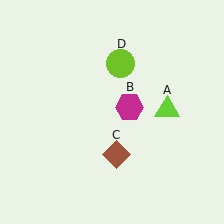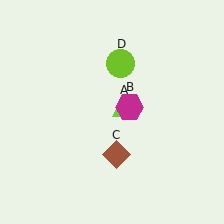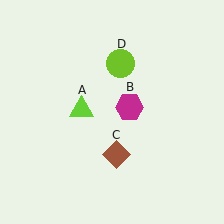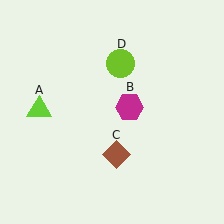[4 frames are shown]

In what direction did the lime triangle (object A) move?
The lime triangle (object A) moved left.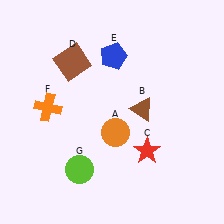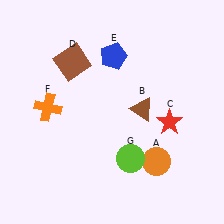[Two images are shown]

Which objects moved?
The objects that moved are: the orange circle (A), the red star (C), the lime circle (G).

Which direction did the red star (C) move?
The red star (C) moved up.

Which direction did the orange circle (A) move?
The orange circle (A) moved right.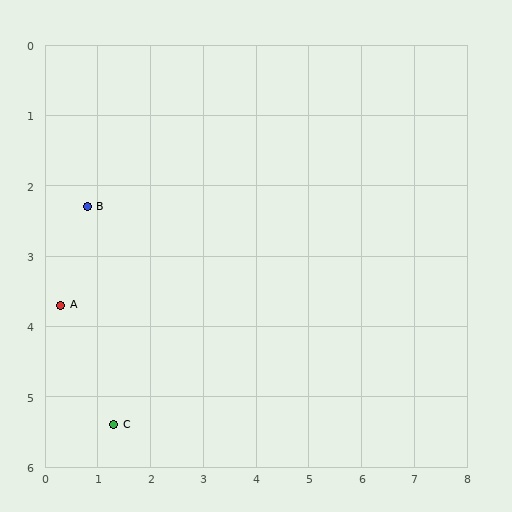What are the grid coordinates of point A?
Point A is at approximately (0.3, 3.7).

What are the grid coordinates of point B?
Point B is at approximately (0.8, 2.3).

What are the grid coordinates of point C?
Point C is at approximately (1.3, 5.4).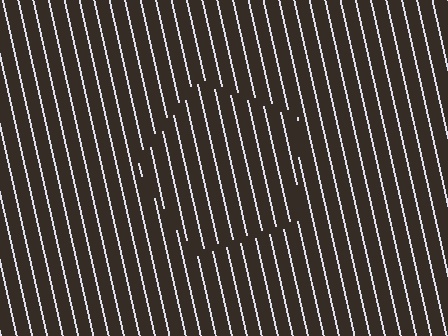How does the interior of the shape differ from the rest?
The interior of the shape contains the same grating, shifted by half a period — the contour is defined by the phase discontinuity where line-ends from the inner and outer gratings abut.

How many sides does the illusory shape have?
5 sides — the line-ends trace a pentagon.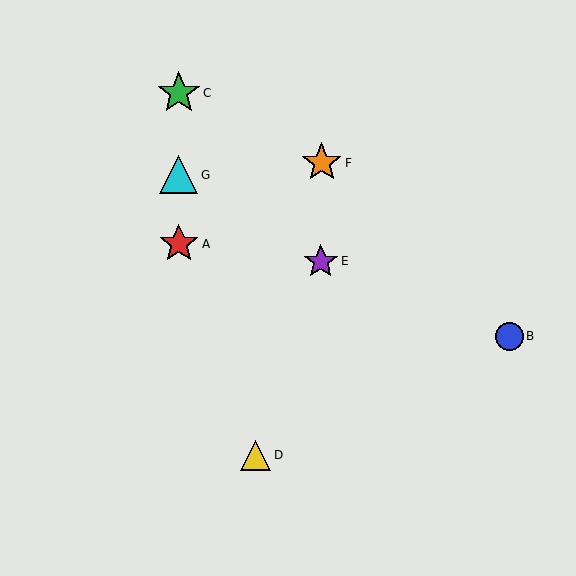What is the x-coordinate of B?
Object B is at x≈510.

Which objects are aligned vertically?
Objects A, C, G are aligned vertically.